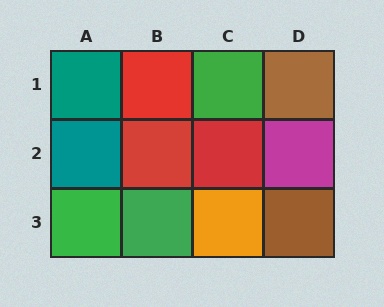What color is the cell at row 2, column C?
Red.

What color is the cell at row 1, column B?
Red.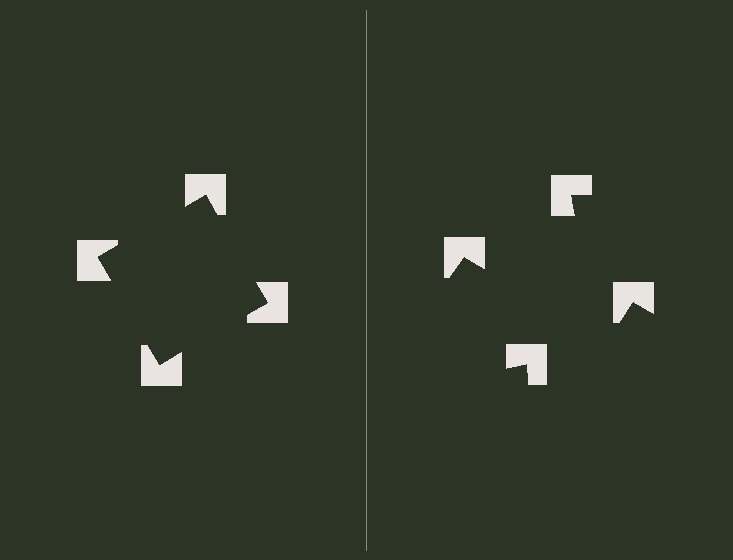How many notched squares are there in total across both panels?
8 — 4 on each side.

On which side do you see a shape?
An illusory square appears on the left side. On the right side the wedge cuts are rotated, so no coherent shape forms.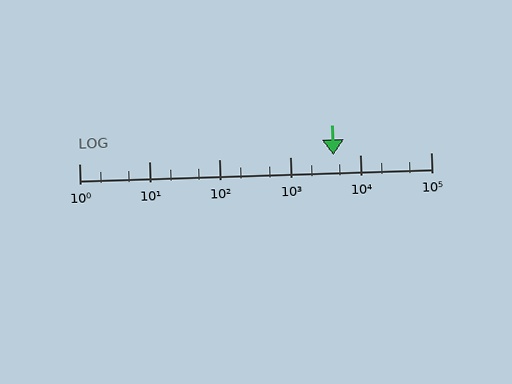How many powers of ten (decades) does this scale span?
The scale spans 5 decades, from 1 to 100000.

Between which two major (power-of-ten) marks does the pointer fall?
The pointer is between 1000 and 10000.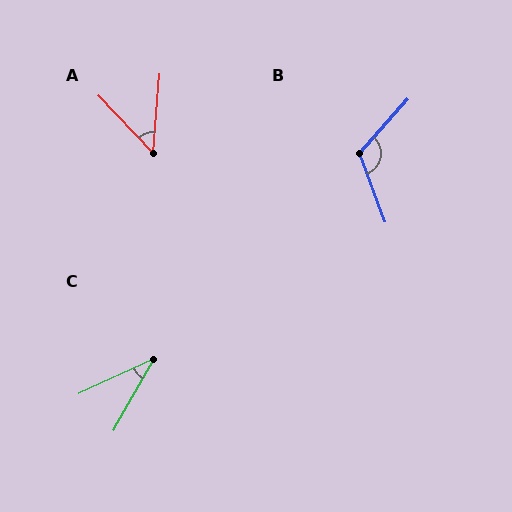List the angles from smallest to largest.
C (35°), A (48°), B (118°).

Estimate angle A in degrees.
Approximately 48 degrees.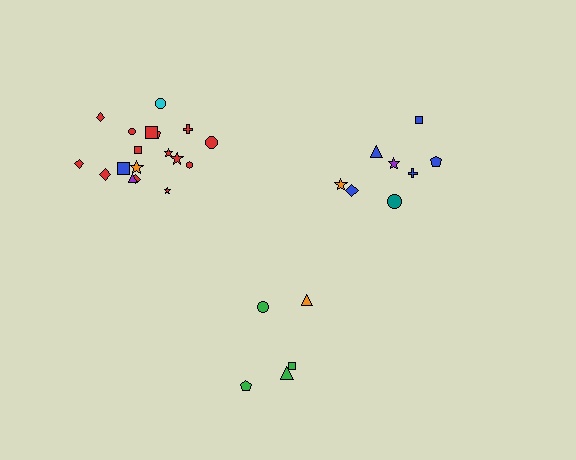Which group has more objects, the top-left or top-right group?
The top-left group.